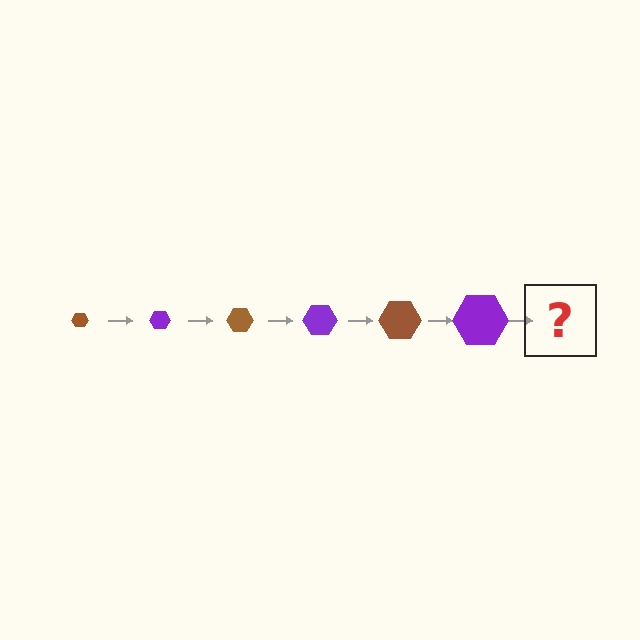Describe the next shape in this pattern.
It should be a brown hexagon, larger than the previous one.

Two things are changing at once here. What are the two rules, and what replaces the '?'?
The two rules are that the hexagon grows larger each step and the color cycles through brown and purple. The '?' should be a brown hexagon, larger than the previous one.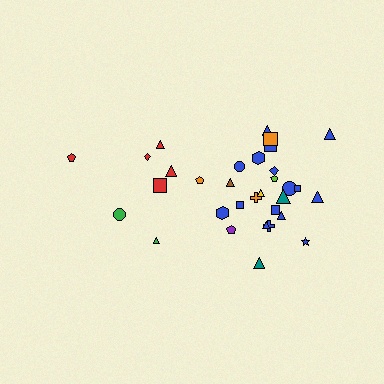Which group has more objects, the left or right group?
The right group.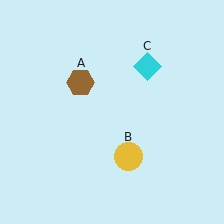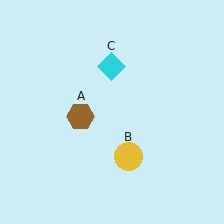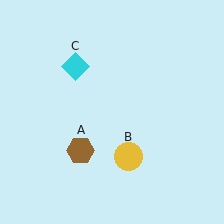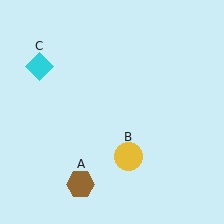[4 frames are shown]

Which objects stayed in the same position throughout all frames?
Yellow circle (object B) remained stationary.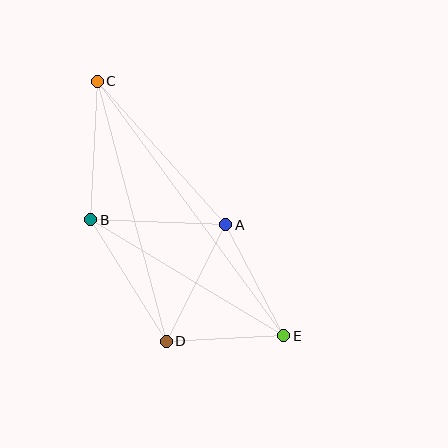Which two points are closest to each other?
Points D and E are closest to each other.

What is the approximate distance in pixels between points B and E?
The distance between B and E is approximately 225 pixels.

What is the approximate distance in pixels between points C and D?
The distance between C and D is approximately 269 pixels.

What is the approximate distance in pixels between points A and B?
The distance between A and B is approximately 135 pixels.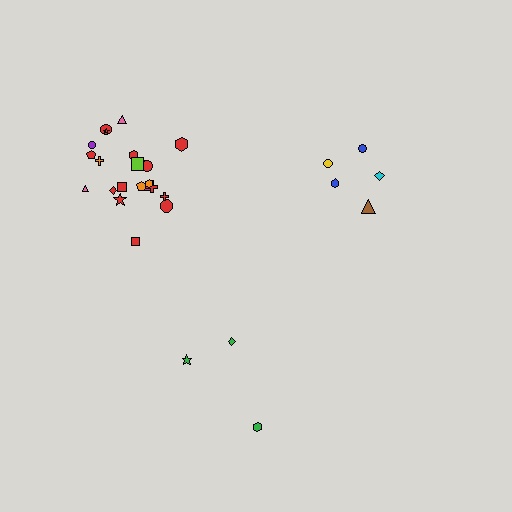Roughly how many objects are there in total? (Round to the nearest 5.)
Roughly 30 objects in total.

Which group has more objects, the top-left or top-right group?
The top-left group.